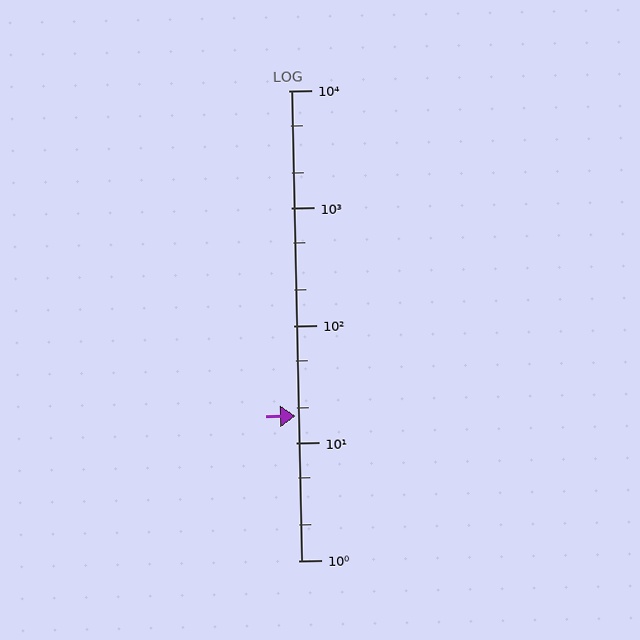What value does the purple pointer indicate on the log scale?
The pointer indicates approximately 17.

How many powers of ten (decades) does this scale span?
The scale spans 4 decades, from 1 to 10000.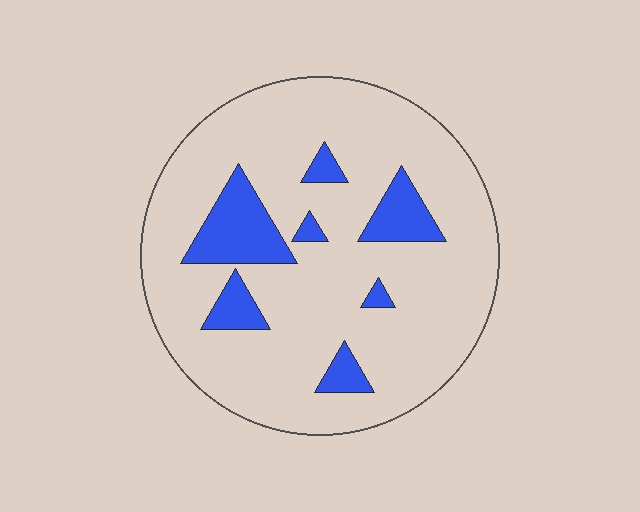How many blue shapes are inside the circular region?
7.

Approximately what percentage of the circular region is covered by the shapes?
Approximately 15%.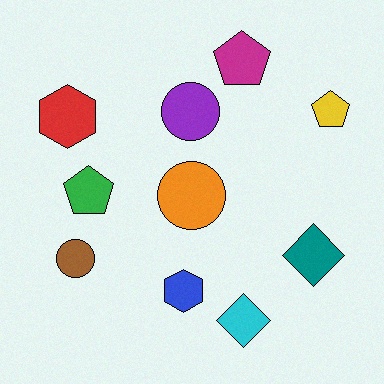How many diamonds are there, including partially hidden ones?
There are 2 diamonds.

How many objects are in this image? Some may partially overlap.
There are 10 objects.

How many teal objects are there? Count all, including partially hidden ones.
There is 1 teal object.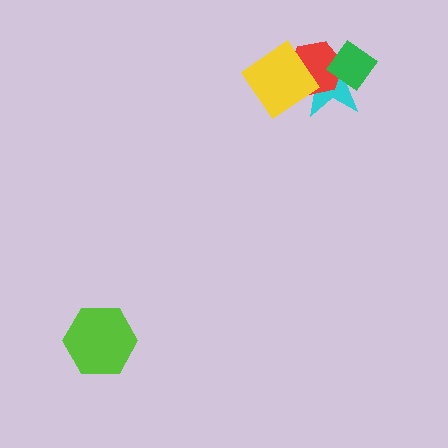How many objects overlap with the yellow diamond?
2 objects overlap with the yellow diamond.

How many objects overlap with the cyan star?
3 objects overlap with the cyan star.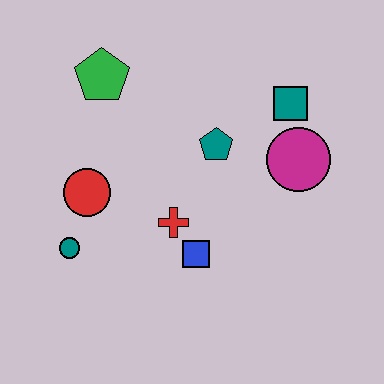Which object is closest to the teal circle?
The red circle is closest to the teal circle.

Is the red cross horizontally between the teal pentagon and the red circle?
Yes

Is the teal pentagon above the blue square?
Yes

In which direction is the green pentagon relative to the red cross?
The green pentagon is above the red cross.